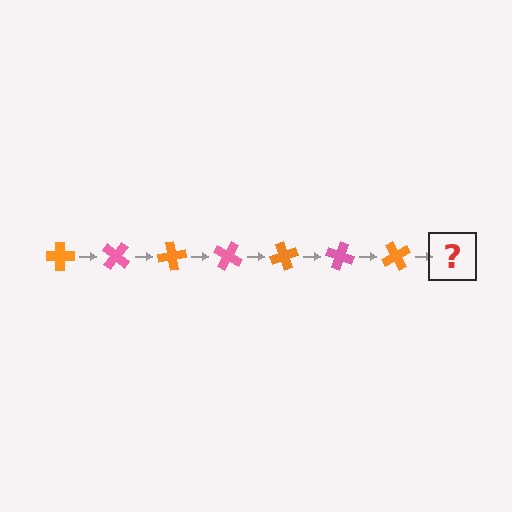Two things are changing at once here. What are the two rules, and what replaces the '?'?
The two rules are that it rotates 40 degrees each step and the color cycles through orange and pink. The '?' should be a pink cross, rotated 280 degrees from the start.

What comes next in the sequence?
The next element should be a pink cross, rotated 280 degrees from the start.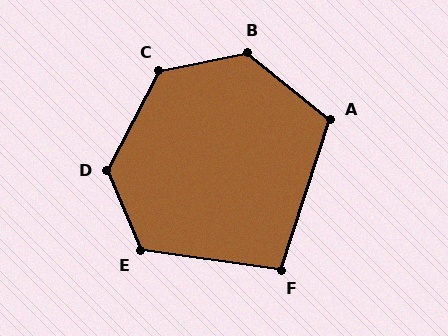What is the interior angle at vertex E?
Approximately 121 degrees (obtuse).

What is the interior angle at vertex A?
Approximately 110 degrees (obtuse).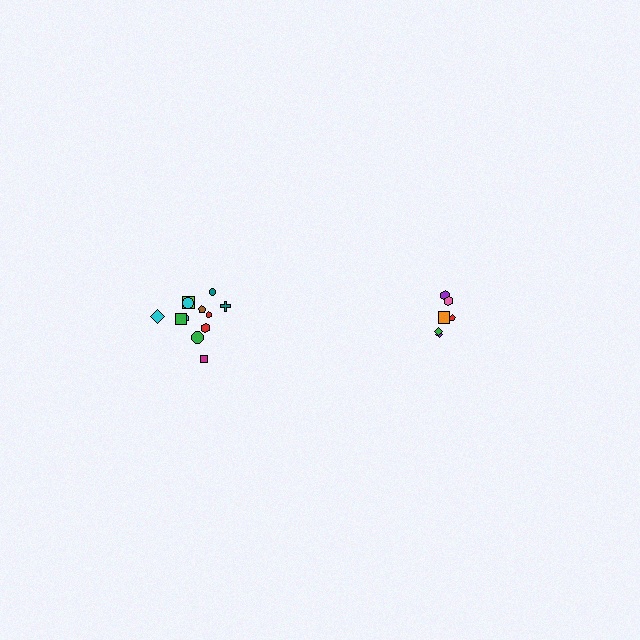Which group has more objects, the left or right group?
The left group.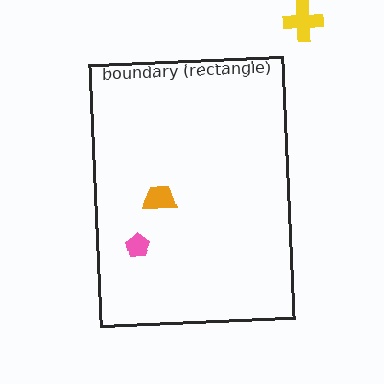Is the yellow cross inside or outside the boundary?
Outside.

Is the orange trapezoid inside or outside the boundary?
Inside.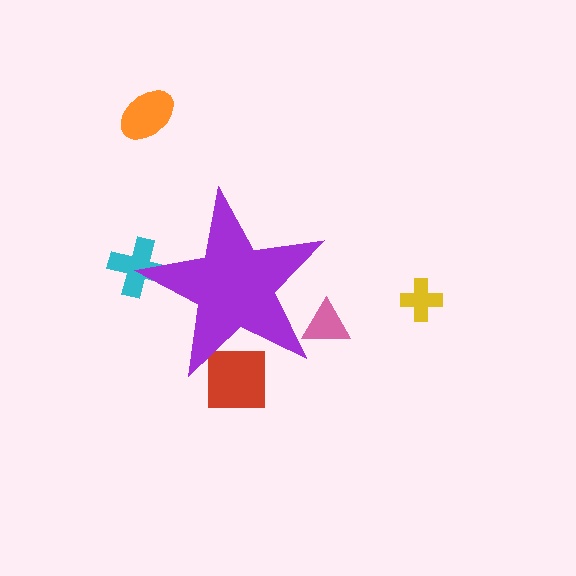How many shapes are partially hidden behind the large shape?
3 shapes are partially hidden.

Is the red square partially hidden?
Yes, the red square is partially hidden behind the purple star.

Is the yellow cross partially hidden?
No, the yellow cross is fully visible.